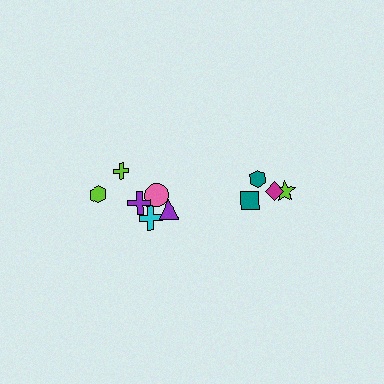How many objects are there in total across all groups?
There are 10 objects.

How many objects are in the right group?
There are 4 objects.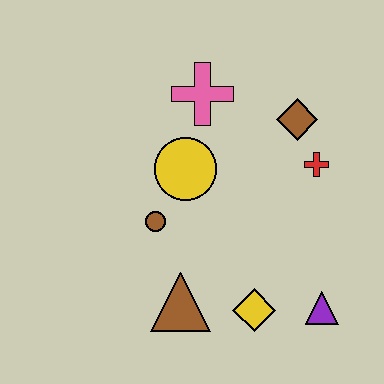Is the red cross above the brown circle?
Yes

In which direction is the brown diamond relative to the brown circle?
The brown diamond is to the right of the brown circle.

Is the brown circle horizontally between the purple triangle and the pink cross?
No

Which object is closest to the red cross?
The brown diamond is closest to the red cross.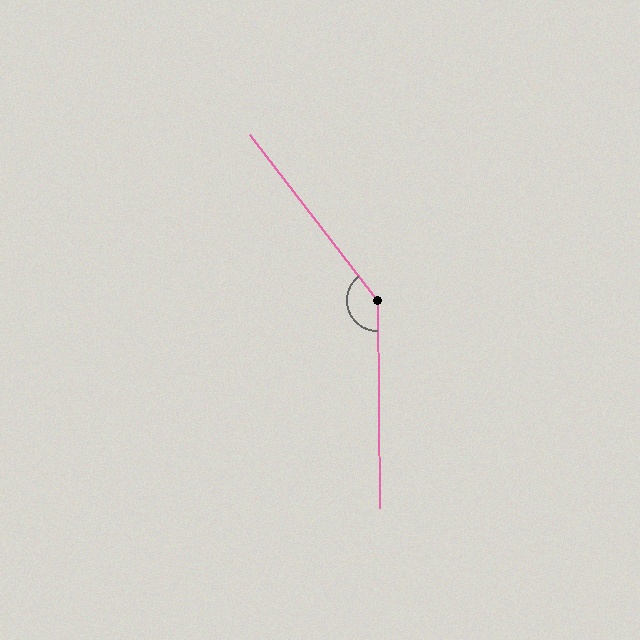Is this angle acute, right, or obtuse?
It is obtuse.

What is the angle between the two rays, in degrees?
Approximately 143 degrees.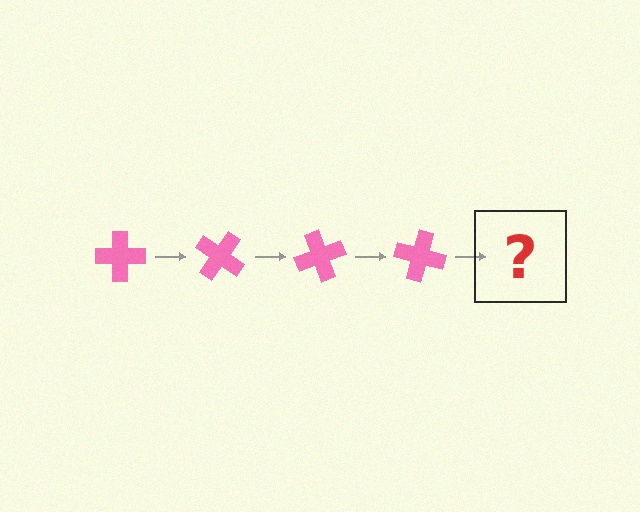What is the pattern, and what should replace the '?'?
The pattern is that the cross rotates 35 degrees each step. The '?' should be a pink cross rotated 140 degrees.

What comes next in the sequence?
The next element should be a pink cross rotated 140 degrees.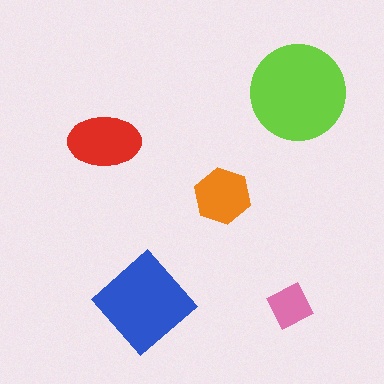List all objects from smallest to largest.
The pink diamond, the orange hexagon, the red ellipse, the blue diamond, the lime circle.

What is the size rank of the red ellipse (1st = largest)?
3rd.